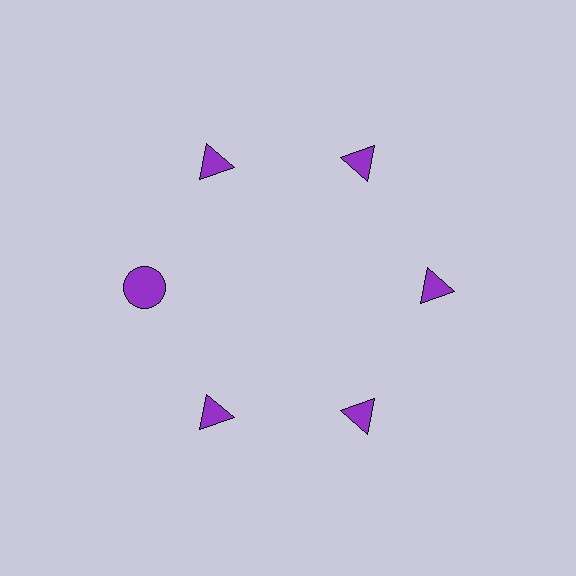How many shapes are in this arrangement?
There are 6 shapes arranged in a ring pattern.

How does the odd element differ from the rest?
It has a different shape: circle instead of triangle.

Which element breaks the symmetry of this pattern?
The purple circle at roughly the 9 o'clock position breaks the symmetry. All other shapes are purple triangles.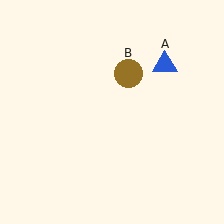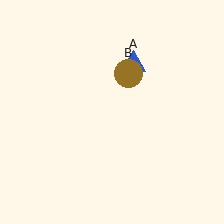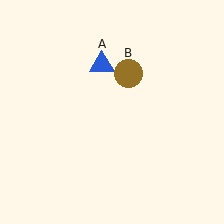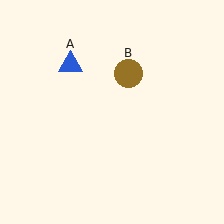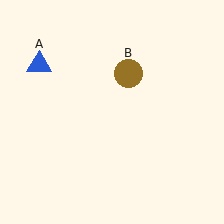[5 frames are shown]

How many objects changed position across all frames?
1 object changed position: blue triangle (object A).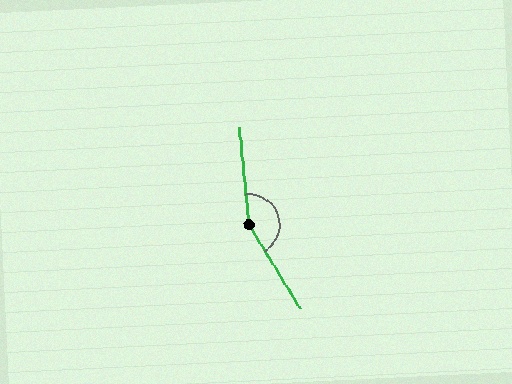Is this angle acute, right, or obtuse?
It is obtuse.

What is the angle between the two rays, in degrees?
Approximately 155 degrees.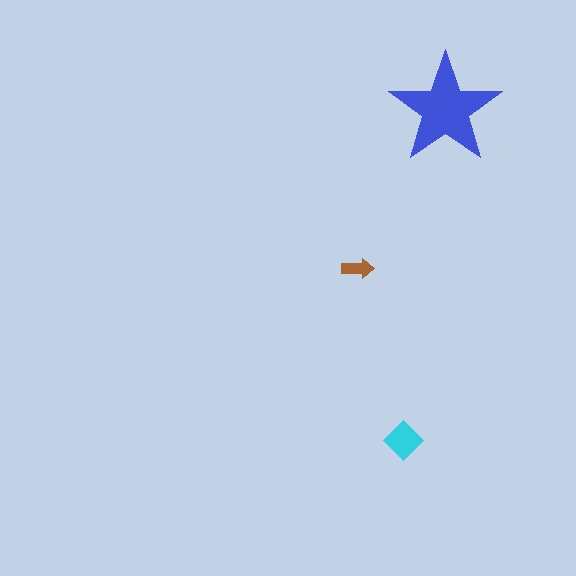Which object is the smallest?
The brown arrow.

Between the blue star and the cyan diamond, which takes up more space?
The blue star.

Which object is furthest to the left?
The brown arrow is leftmost.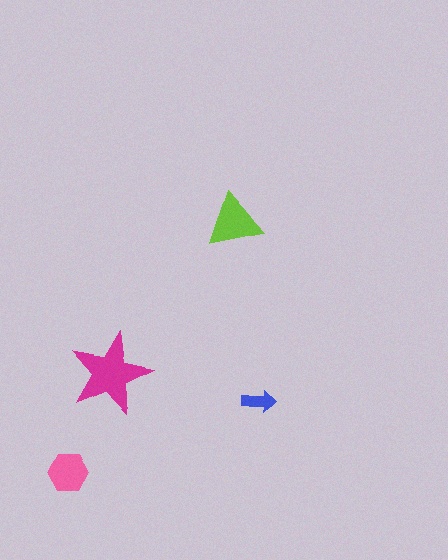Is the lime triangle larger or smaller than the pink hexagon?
Larger.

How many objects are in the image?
There are 4 objects in the image.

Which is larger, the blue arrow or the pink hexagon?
The pink hexagon.